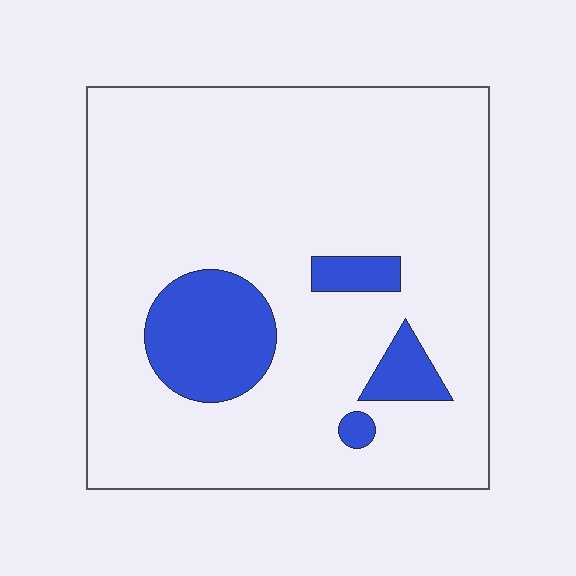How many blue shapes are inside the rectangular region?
4.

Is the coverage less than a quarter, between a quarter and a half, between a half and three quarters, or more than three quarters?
Less than a quarter.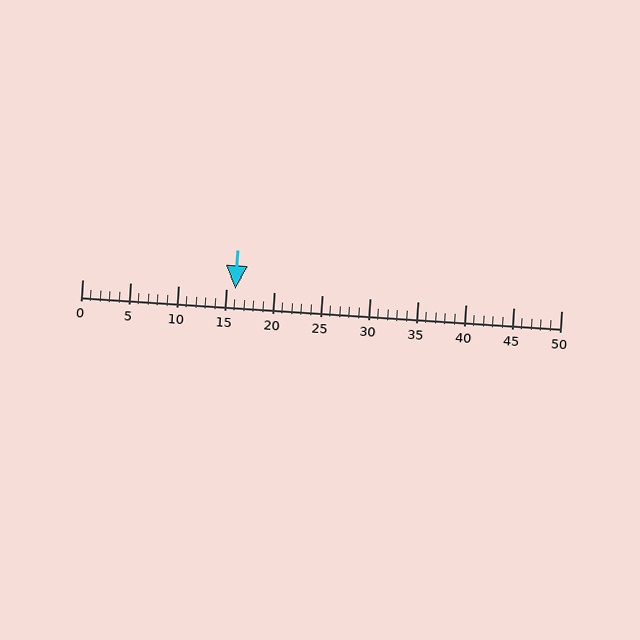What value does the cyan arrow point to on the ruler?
The cyan arrow points to approximately 16.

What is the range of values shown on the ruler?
The ruler shows values from 0 to 50.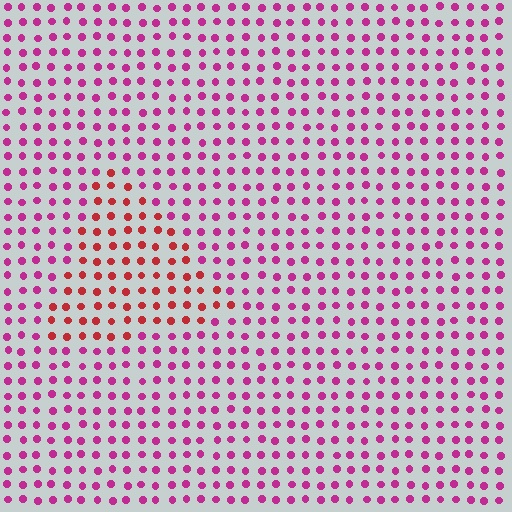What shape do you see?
I see a triangle.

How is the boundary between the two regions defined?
The boundary is defined purely by a slight shift in hue (about 38 degrees). Spacing, size, and orientation are identical on both sides.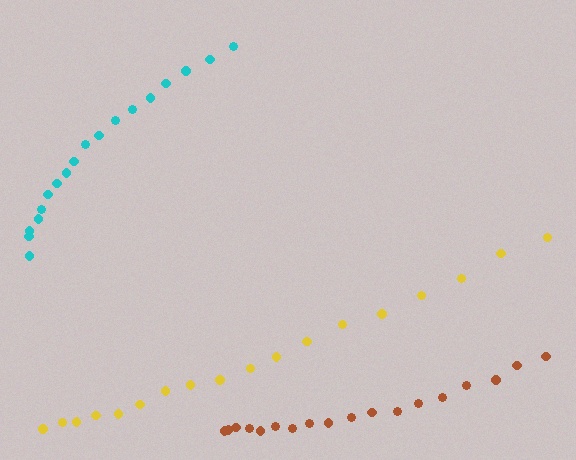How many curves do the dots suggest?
There are 3 distinct paths.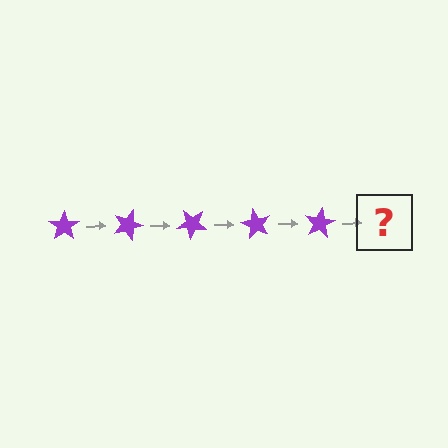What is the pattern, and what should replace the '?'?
The pattern is that the star rotates 20 degrees each step. The '?' should be a purple star rotated 100 degrees.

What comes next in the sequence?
The next element should be a purple star rotated 100 degrees.